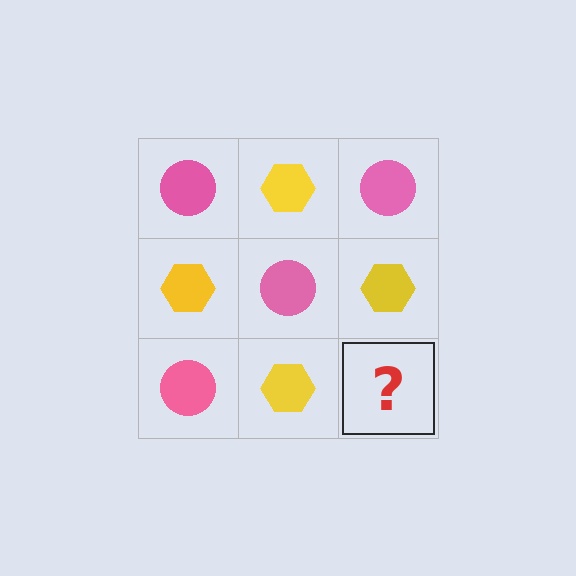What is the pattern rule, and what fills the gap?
The rule is that it alternates pink circle and yellow hexagon in a checkerboard pattern. The gap should be filled with a pink circle.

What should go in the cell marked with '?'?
The missing cell should contain a pink circle.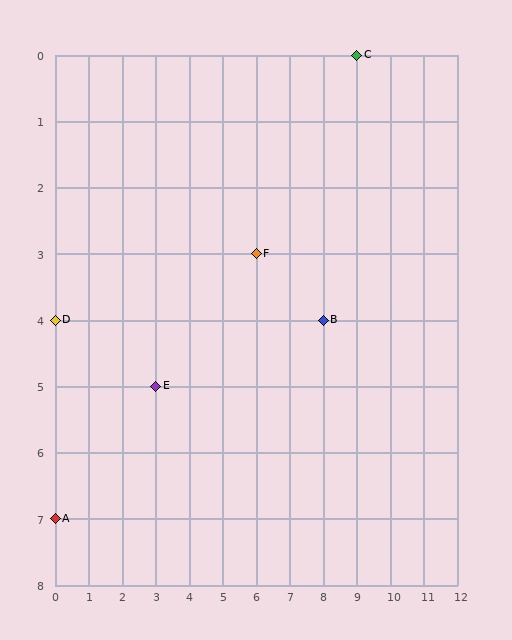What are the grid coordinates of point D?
Point D is at grid coordinates (0, 4).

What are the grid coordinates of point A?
Point A is at grid coordinates (0, 7).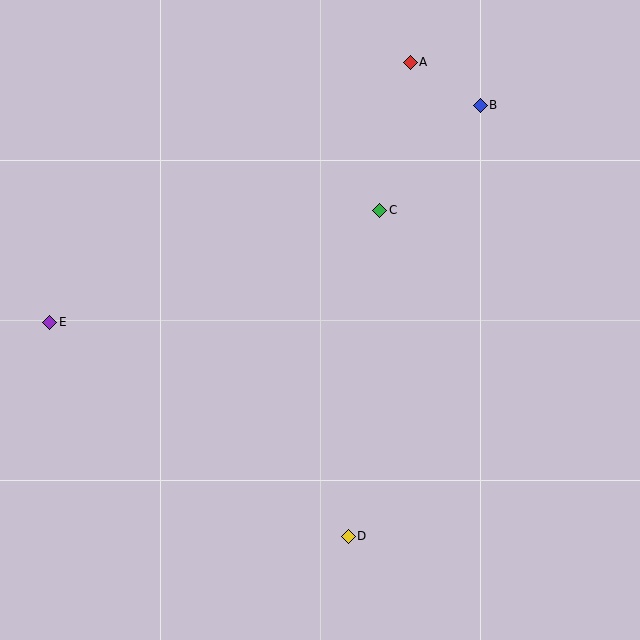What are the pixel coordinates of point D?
Point D is at (348, 536).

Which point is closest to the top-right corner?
Point B is closest to the top-right corner.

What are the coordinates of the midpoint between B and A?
The midpoint between B and A is at (445, 84).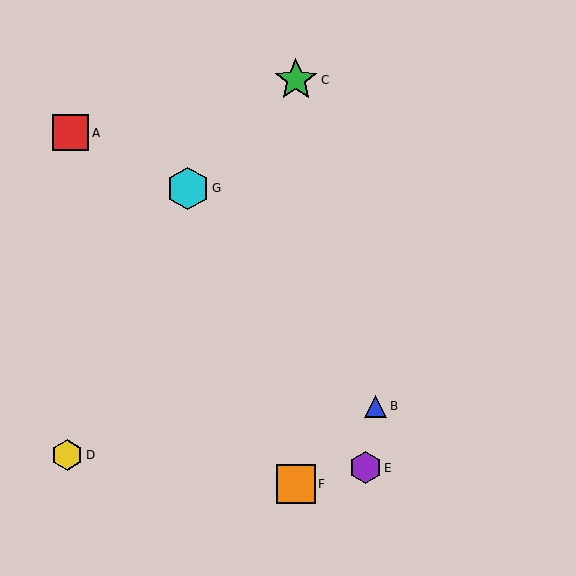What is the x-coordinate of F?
Object F is at x≈296.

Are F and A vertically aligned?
No, F is at x≈296 and A is at x≈71.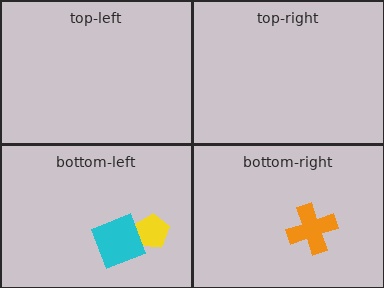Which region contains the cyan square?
The bottom-left region.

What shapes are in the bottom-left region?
The yellow pentagon, the cyan square.